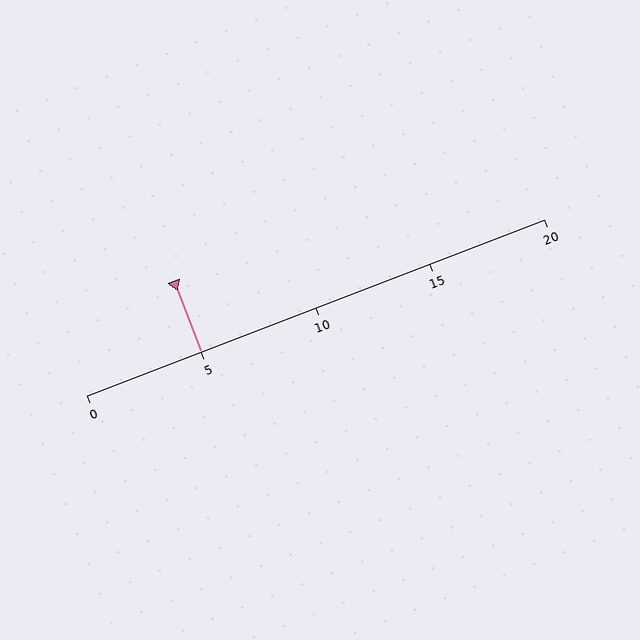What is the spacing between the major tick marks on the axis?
The major ticks are spaced 5 apart.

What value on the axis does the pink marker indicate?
The marker indicates approximately 5.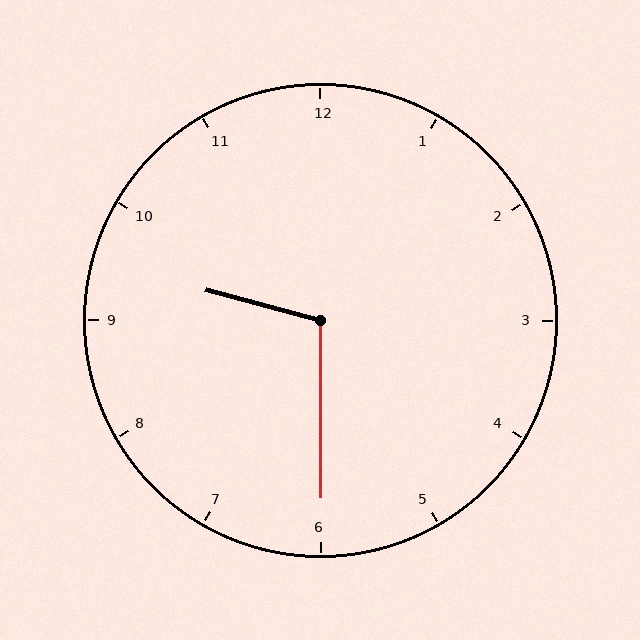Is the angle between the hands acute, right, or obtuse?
It is obtuse.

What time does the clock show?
9:30.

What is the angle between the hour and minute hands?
Approximately 105 degrees.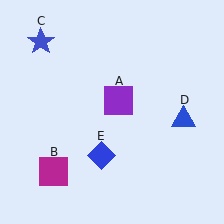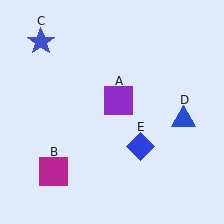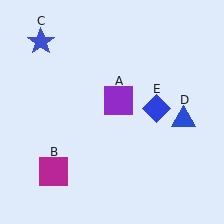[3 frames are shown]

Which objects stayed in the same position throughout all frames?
Purple square (object A) and magenta square (object B) and blue star (object C) and blue triangle (object D) remained stationary.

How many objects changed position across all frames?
1 object changed position: blue diamond (object E).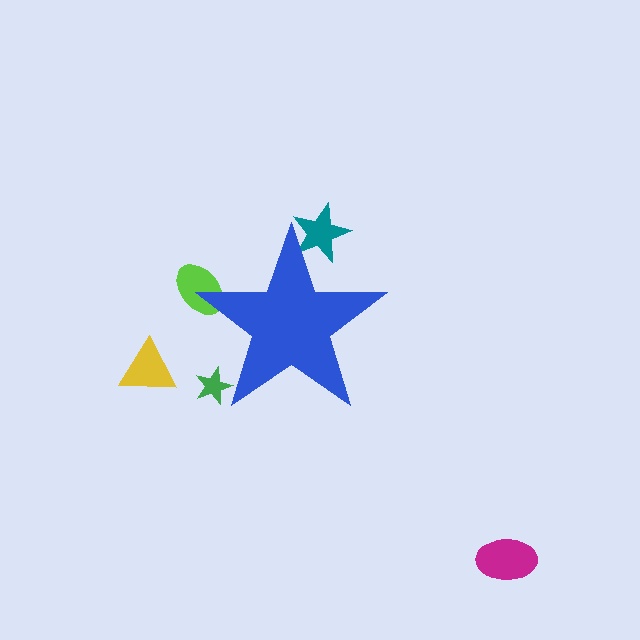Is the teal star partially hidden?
Yes, the teal star is partially hidden behind the blue star.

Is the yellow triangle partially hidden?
No, the yellow triangle is fully visible.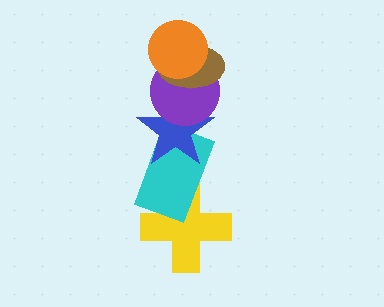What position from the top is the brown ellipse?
The brown ellipse is 2nd from the top.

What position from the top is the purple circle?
The purple circle is 3rd from the top.